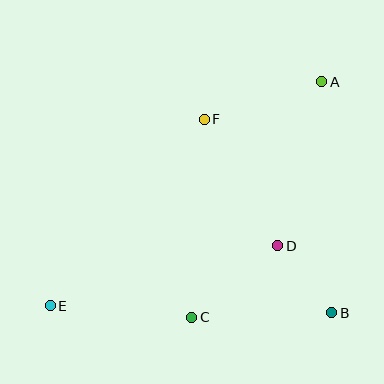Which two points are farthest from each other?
Points A and E are farthest from each other.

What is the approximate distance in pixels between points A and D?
The distance between A and D is approximately 170 pixels.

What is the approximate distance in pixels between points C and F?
The distance between C and F is approximately 198 pixels.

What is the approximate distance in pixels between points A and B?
The distance between A and B is approximately 231 pixels.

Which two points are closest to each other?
Points B and D are closest to each other.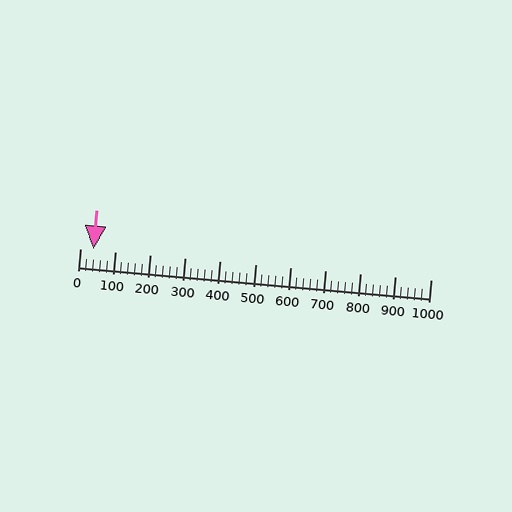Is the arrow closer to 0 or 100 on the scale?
The arrow is closer to 0.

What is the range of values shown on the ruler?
The ruler shows values from 0 to 1000.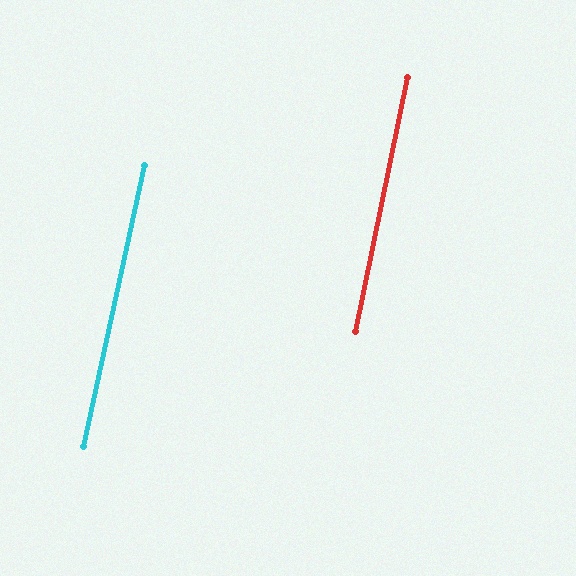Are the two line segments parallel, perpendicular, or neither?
Parallel — their directions differ by only 0.6°.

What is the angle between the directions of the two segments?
Approximately 1 degree.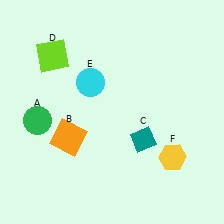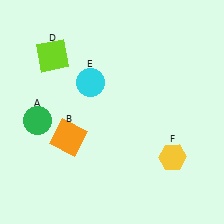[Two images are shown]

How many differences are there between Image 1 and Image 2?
There is 1 difference between the two images.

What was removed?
The teal diamond (C) was removed in Image 2.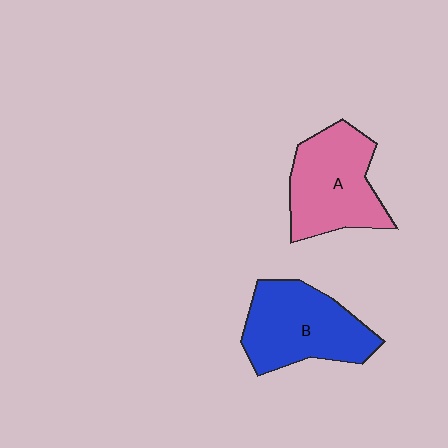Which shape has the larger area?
Shape B (blue).